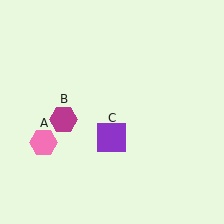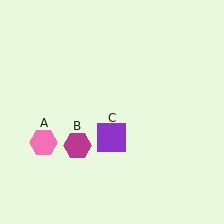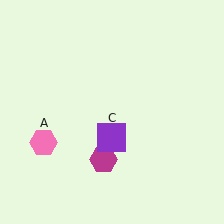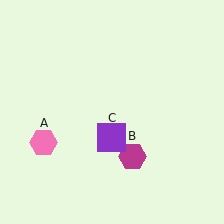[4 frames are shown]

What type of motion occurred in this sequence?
The magenta hexagon (object B) rotated counterclockwise around the center of the scene.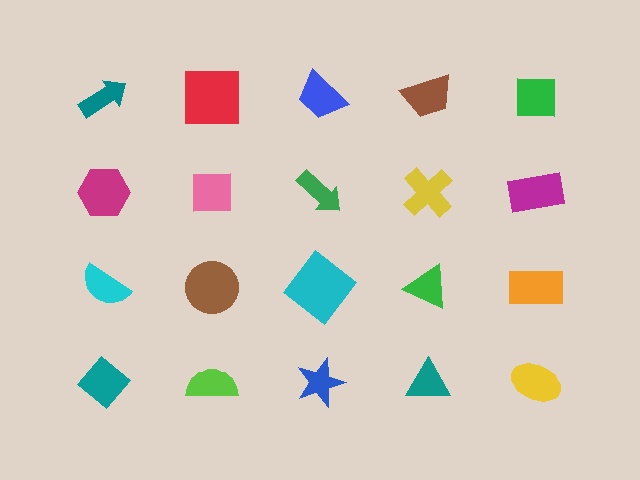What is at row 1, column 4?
A brown trapezoid.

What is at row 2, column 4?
A yellow cross.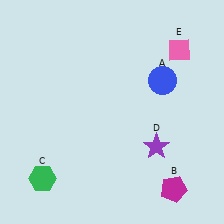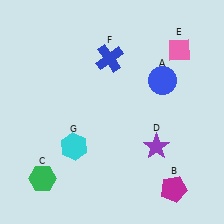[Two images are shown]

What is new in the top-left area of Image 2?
A blue cross (F) was added in the top-left area of Image 2.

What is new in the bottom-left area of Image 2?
A cyan hexagon (G) was added in the bottom-left area of Image 2.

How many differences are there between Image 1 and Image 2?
There are 2 differences between the two images.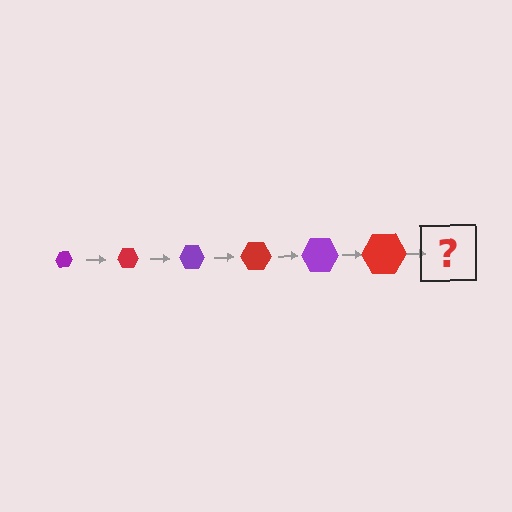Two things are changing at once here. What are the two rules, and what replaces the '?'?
The two rules are that the hexagon grows larger each step and the color cycles through purple and red. The '?' should be a purple hexagon, larger than the previous one.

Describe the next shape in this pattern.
It should be a purple hexagon, larger than the previous one.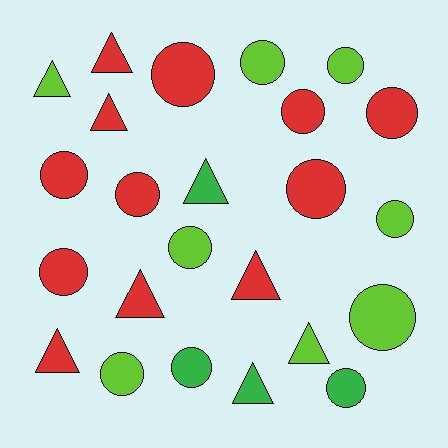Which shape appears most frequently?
Circle, with 15 objects.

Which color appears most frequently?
Red, with 12 objects.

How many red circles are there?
There are 7 red circles.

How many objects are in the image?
There are 24 objects.